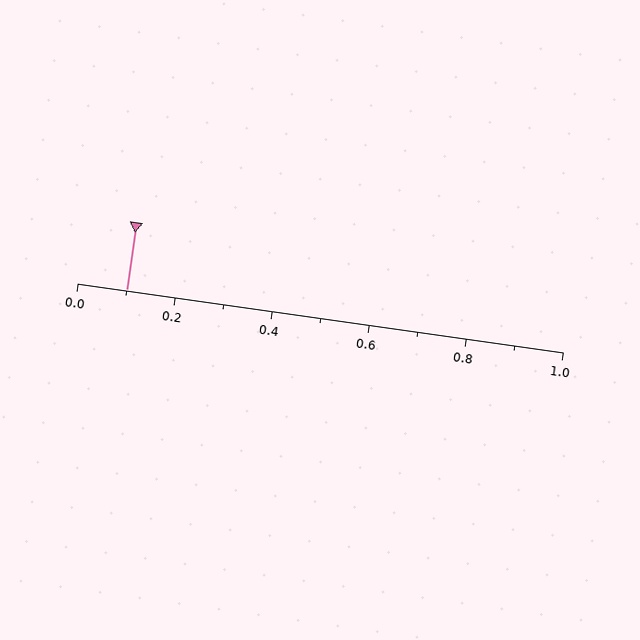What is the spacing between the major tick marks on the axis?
The major ticks are spaced 0.2 apart.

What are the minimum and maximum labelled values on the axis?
The axis runs from 0.0 to 1.0.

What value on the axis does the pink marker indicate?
The marker indicates approximately 0.1.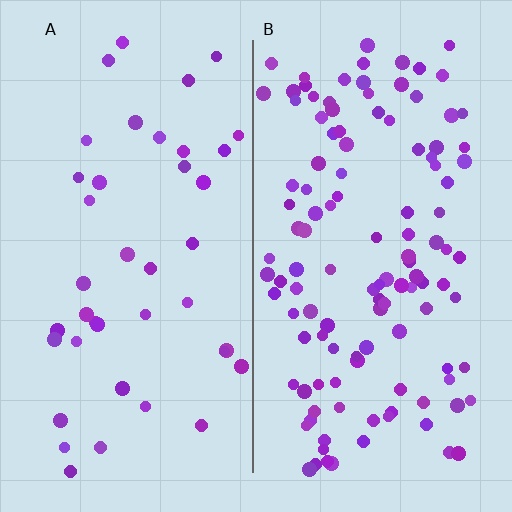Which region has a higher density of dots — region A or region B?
B (the right).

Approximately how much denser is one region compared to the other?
Approximately 3.0× — region B over region A.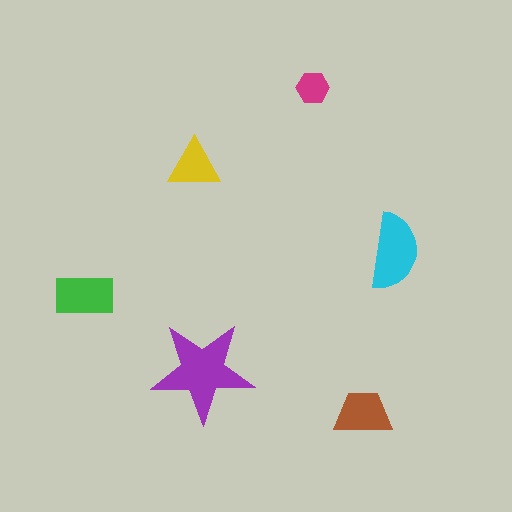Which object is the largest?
The purple star.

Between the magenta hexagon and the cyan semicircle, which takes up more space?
The cyan semicircle.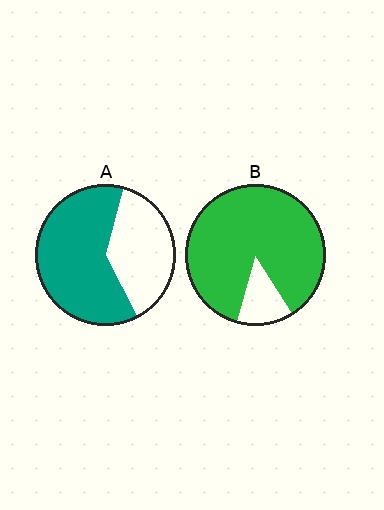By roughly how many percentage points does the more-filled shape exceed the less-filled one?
By roughly 25 percentage points (B over A).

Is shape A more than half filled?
Yes.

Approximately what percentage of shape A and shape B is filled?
A is approximately 60% and B is approximately 85%.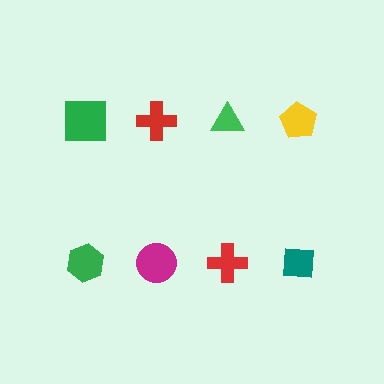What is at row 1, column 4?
A yellow pentagon.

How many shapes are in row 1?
4 shapes.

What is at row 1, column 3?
A green triangle.